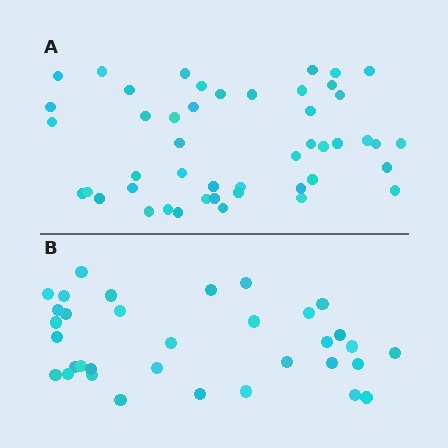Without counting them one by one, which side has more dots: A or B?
Region A (the top region) has more dots.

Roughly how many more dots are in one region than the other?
Region A has approximately 15 more dots than region B.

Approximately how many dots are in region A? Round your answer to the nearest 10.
About 50 dots. (The exact count is 47, which rounds to 50.)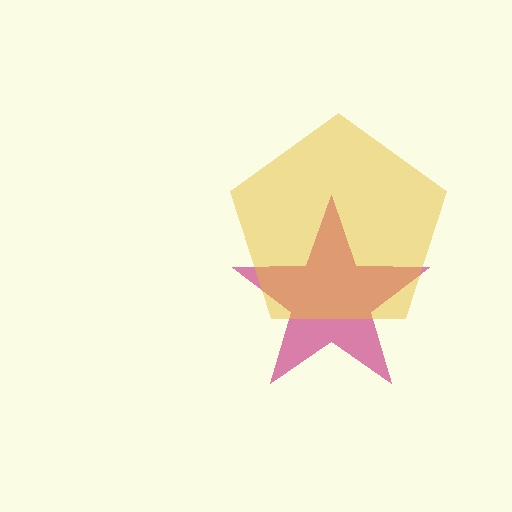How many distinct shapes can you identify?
There are 2 distinct shapes: a magenta star, a yellow pentagon.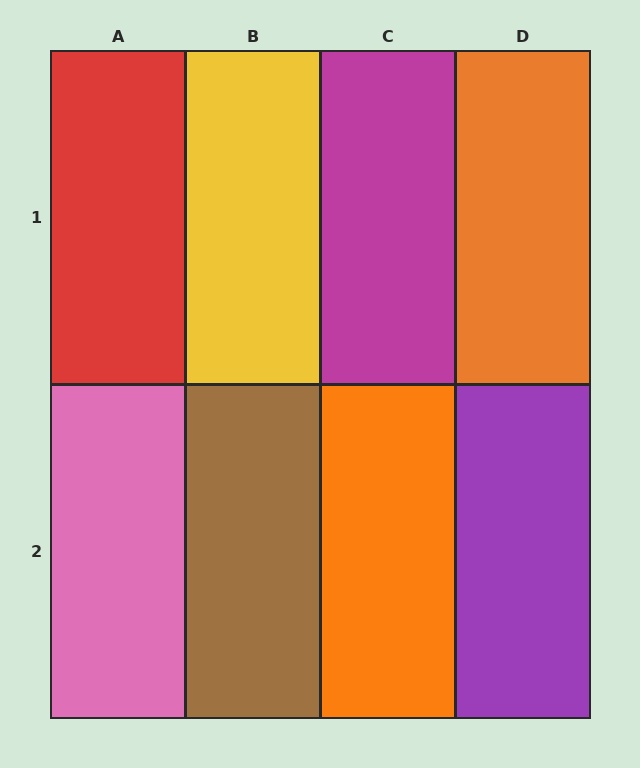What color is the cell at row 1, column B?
Yellow.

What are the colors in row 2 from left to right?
Pink, brown, orange, purple.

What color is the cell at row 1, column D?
Orange.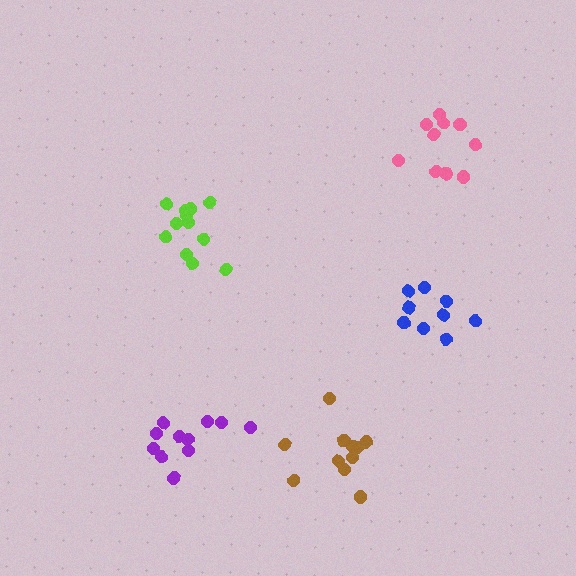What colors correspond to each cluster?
The clusters are colored: lime, purple, blue, brown, pink.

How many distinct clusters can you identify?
There are 5 distinct clusters.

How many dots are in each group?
Group 1: 12 dots, Group 2: 11 dots, Group 3: 9 dots, Group 4: 11 dots, Group 5: 10 dots (53 total).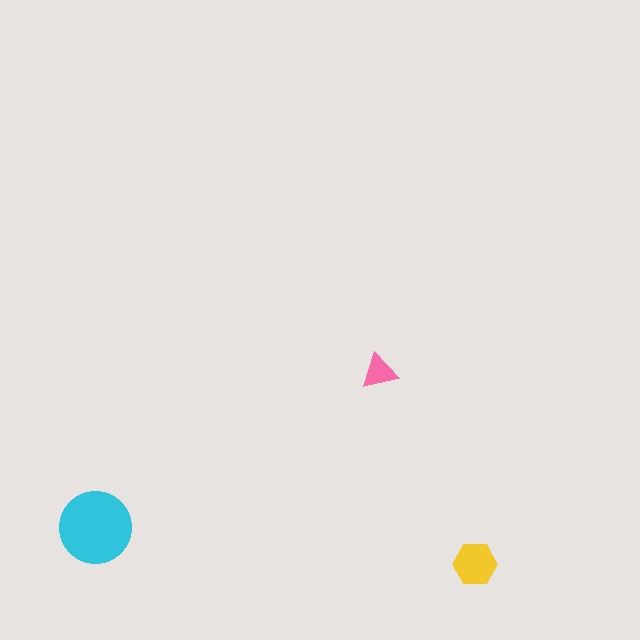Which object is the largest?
The cyan circle.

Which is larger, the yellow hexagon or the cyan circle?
The cyan circle.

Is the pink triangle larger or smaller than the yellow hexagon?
Smaller.